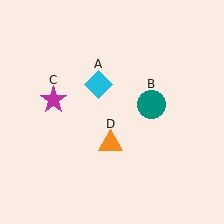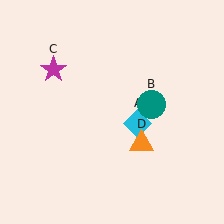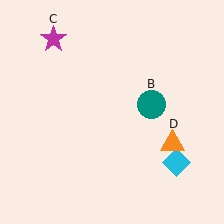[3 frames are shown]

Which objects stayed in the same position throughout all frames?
Teal circle (object B) remained stationary.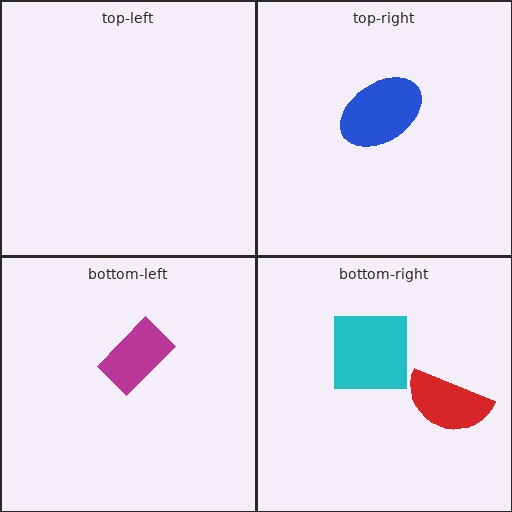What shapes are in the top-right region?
The blue ellipse.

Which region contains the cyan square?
The bottom-right region.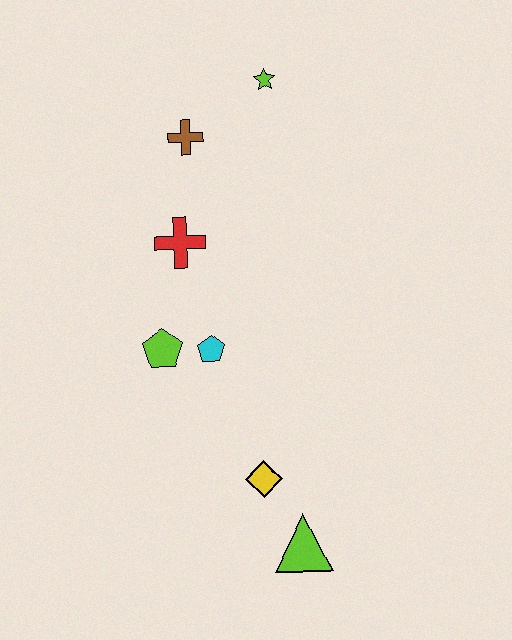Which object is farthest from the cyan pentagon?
The lime star is farthest from the cyan pentagon.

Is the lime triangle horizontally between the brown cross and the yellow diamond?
No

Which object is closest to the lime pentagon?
The cyan pentagon is closest to the lime pentagon.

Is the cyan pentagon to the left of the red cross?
No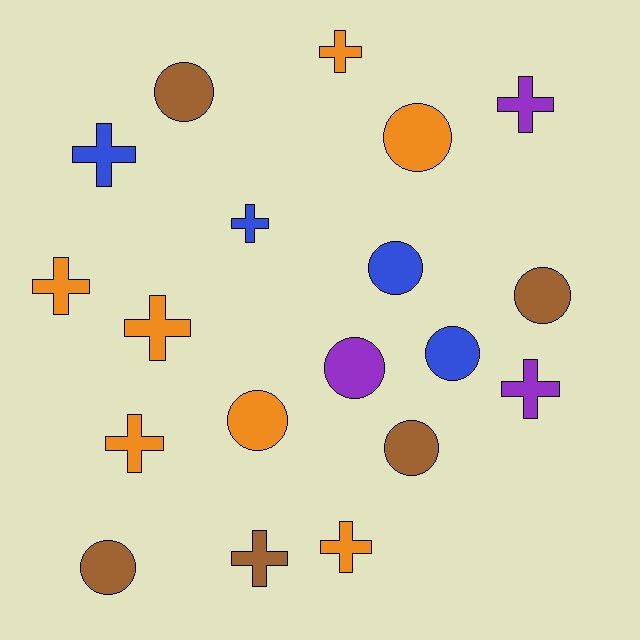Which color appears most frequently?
Orange, with 7 objects.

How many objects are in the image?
There are 19 objects.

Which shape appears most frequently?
Cross, with 10 objects.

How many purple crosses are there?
There are 2 purple crosses.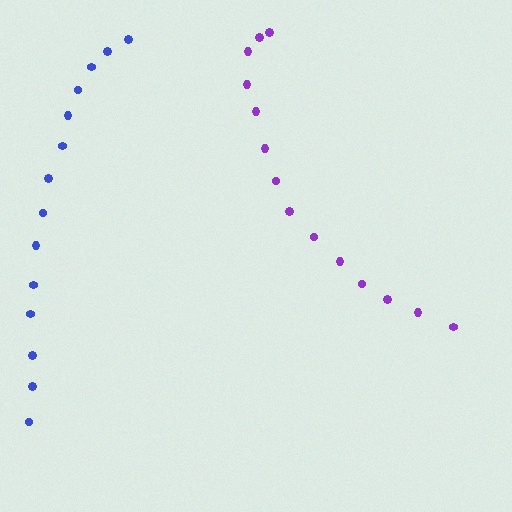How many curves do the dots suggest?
There are 2 distinct paths.